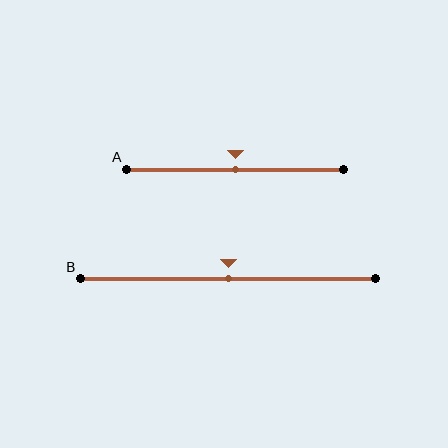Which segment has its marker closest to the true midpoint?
Segment A has its marker closest to the true midpoint.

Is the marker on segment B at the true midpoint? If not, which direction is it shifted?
Yes, the marker on segment B is at the true midpoint.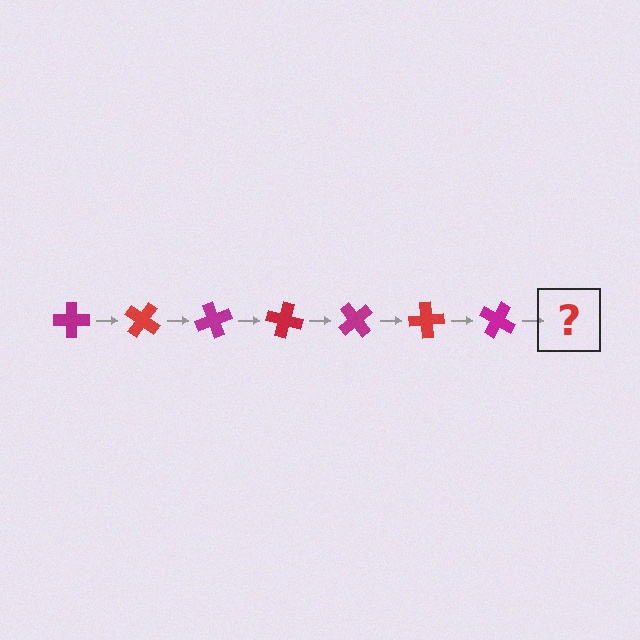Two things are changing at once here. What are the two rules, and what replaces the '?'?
The two rules are that it rotates 35 degrees each step and the color cycles through magenta and red. The '?' should be a red cross, rotated 245 degrees from the start.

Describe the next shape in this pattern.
It should be a red cross, rotated 245 degrees from the start.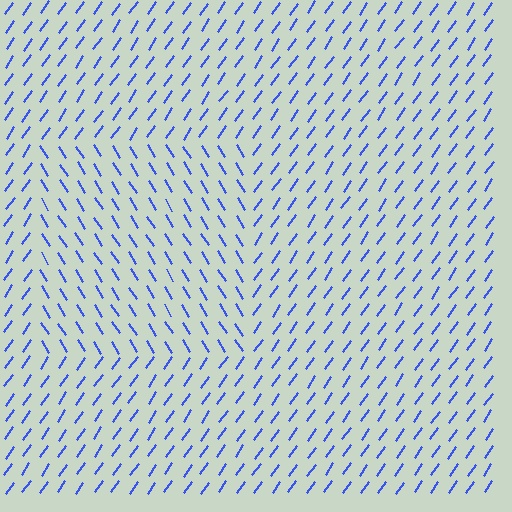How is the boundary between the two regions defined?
The boundary is defined purely by a change in line orientation (approximately 67 degrees difference). All lines are the same color and thickness.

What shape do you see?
I see a rectangle.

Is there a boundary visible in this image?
Yes, there is a texture boundary formed by a change in line orientation.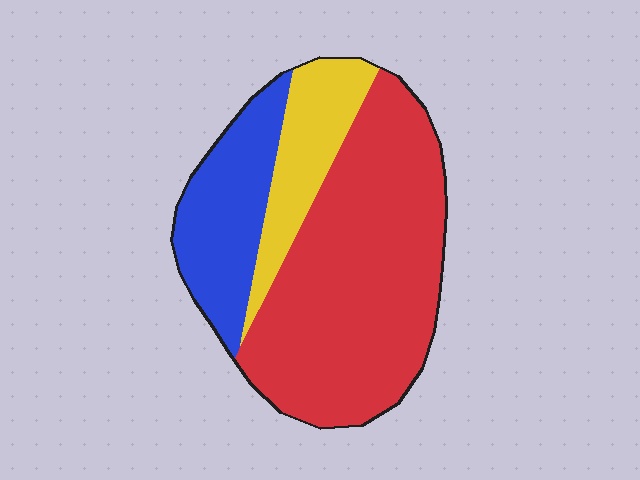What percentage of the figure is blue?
Blue covers 22% of the figure.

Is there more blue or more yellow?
Blue.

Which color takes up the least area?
Yellow, at roughly 15%.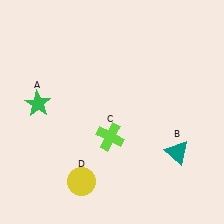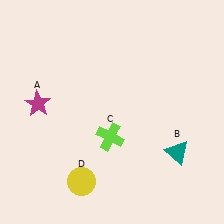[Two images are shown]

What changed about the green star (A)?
In Image 1, A is green. In Image 2, it changed to magenta.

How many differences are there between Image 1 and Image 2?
There is 1 difference between the two images.